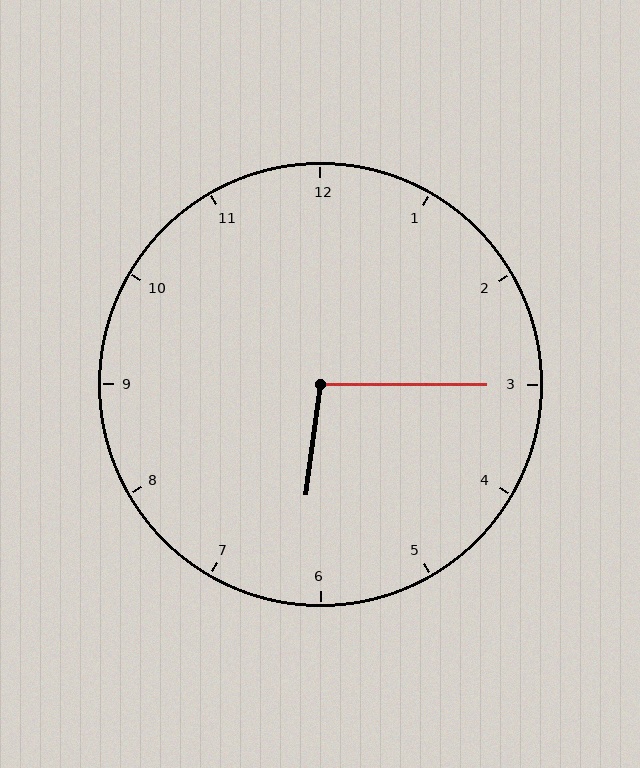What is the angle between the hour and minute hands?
Approximately 98 degrees.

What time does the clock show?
6:15.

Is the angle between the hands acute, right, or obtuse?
It is obtuse.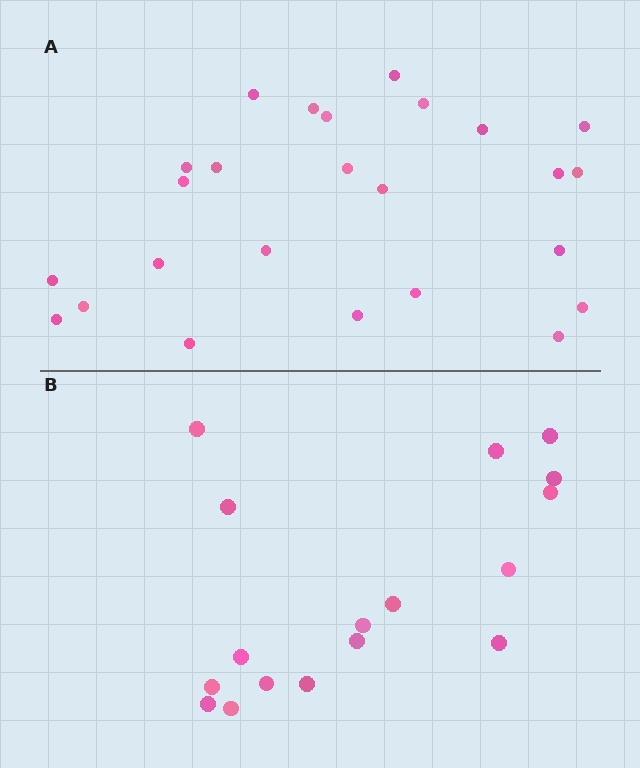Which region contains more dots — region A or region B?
Region A (the top region) has more dots.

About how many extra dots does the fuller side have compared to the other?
Region A has roughly 8 or so more dots than region B.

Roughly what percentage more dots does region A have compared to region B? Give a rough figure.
About 45% more.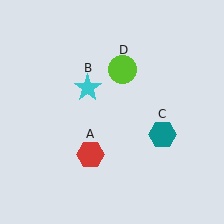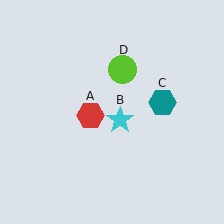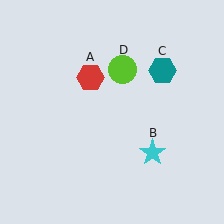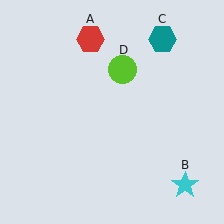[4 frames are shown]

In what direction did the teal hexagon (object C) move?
The teal hexagon (object C) moved up.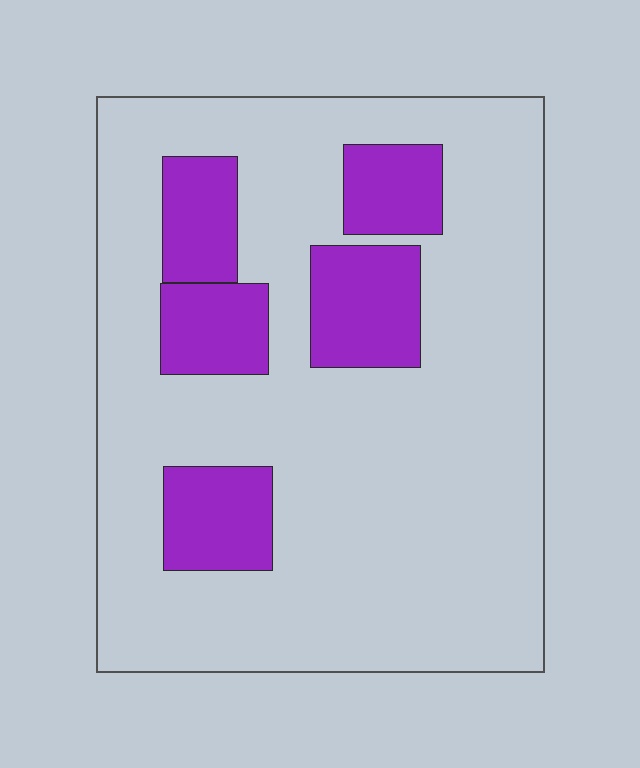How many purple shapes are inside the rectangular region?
5.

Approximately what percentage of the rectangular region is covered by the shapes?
Approximately 20%.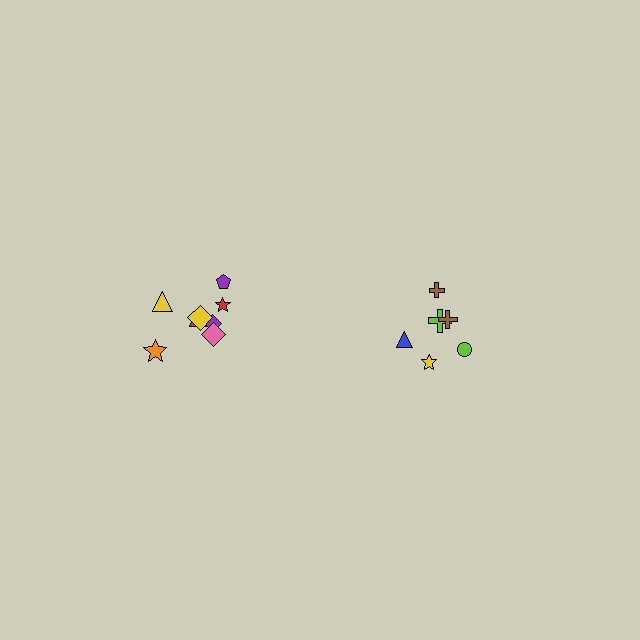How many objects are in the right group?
There are 6 objects.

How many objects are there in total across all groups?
There are 14 objects.